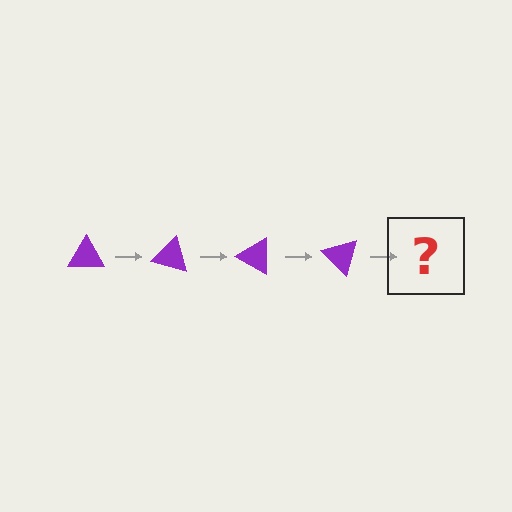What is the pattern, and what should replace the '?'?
The pattern is that the triangle rotates 15 degrees each step. The '?' should be a purple triangle rotated 60 degrees.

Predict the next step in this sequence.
The next step is a purple triangle rotated 60 degrees.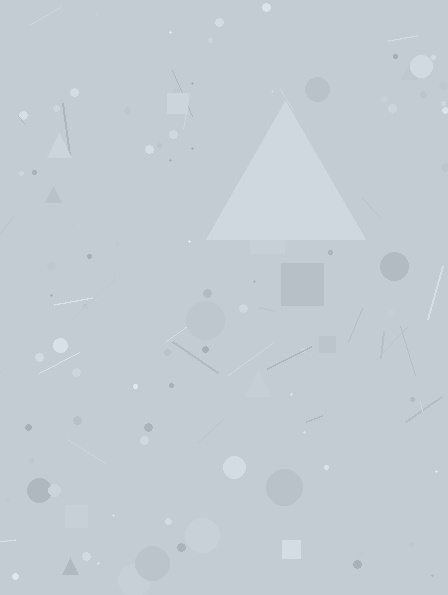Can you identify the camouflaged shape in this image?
The camouflaged shape is a triangle.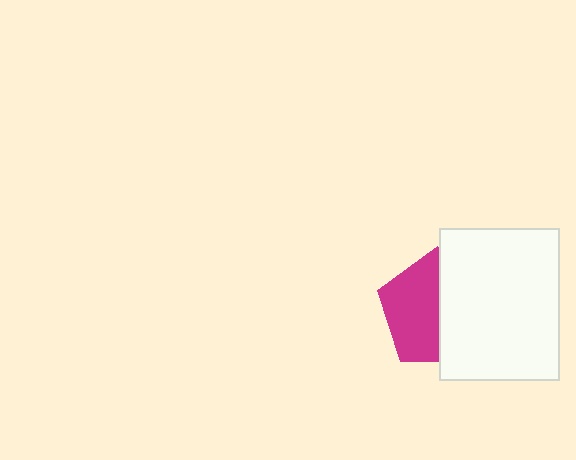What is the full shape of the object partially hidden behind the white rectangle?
The partially hidden object is a magenta pentagon.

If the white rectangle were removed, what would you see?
You would see the complete magenta pentagon.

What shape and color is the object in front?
The object in front is a white rectangle.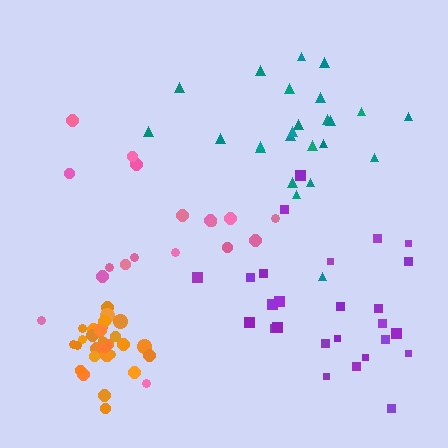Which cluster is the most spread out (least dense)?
Pink.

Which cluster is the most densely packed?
Orange.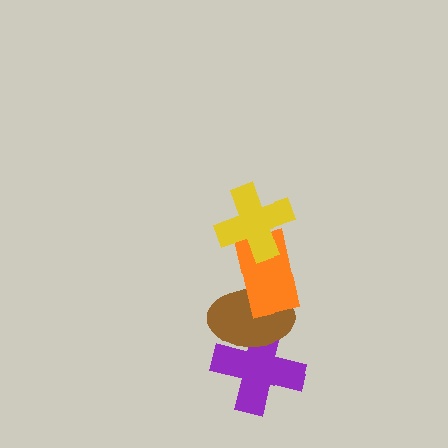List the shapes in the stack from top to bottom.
From top to bottom: the yellow cross, the orange rectangle, the brown ellipse, the purple cross.